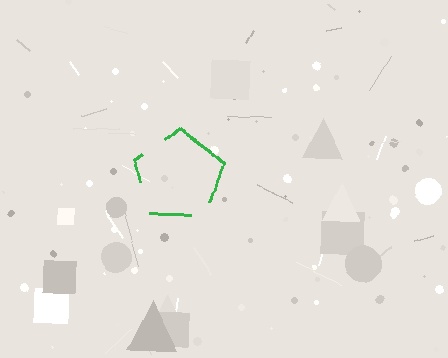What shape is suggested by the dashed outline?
The dashed outline suggests a pentagon.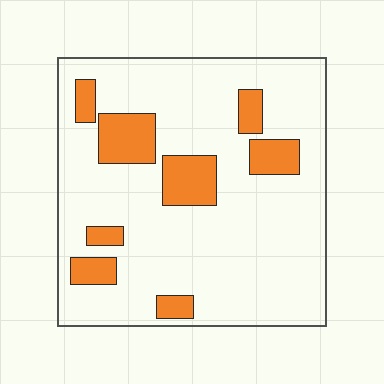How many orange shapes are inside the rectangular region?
8.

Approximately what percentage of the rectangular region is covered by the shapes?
Approximately 15%.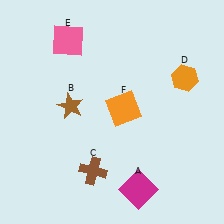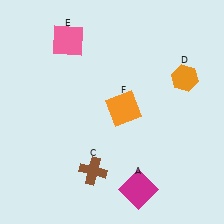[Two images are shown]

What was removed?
The brown star (B) was removed in Image 2.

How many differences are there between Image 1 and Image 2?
There is 1 difference between the two images.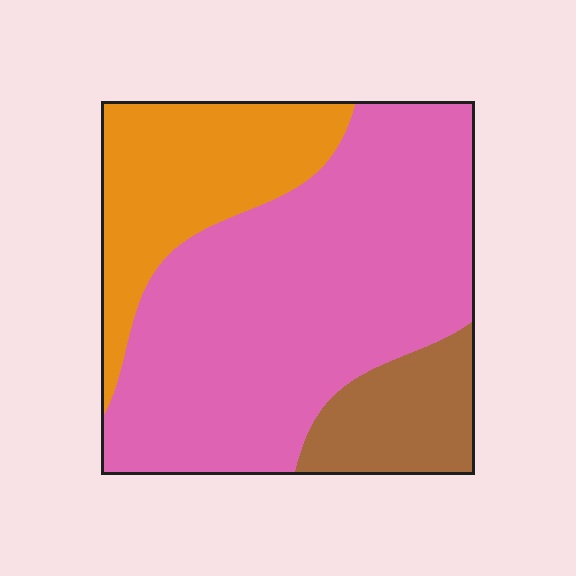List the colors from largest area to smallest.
From largest to smallest: pink, orange, brown.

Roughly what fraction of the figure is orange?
Orange takes up less than a quarter of the figure.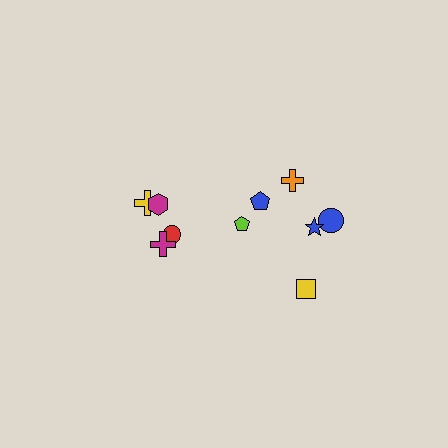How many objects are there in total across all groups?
There are 10 objects.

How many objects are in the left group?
There are 4 objects.